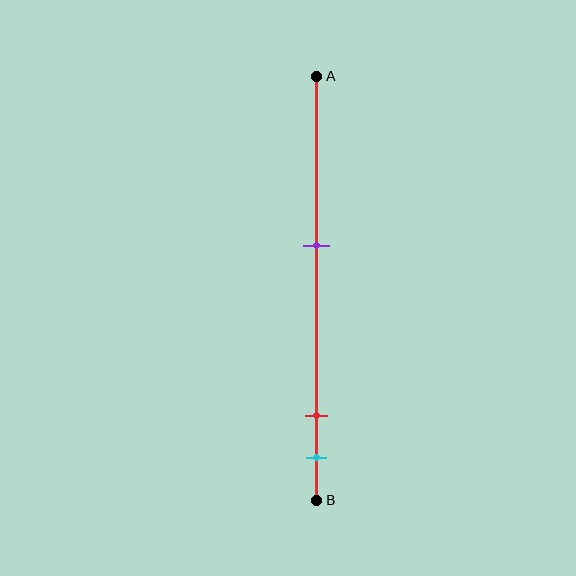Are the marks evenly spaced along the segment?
No, the marks are not evenly spaced.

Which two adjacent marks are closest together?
The red and cyan marks are the closest adjacent pair.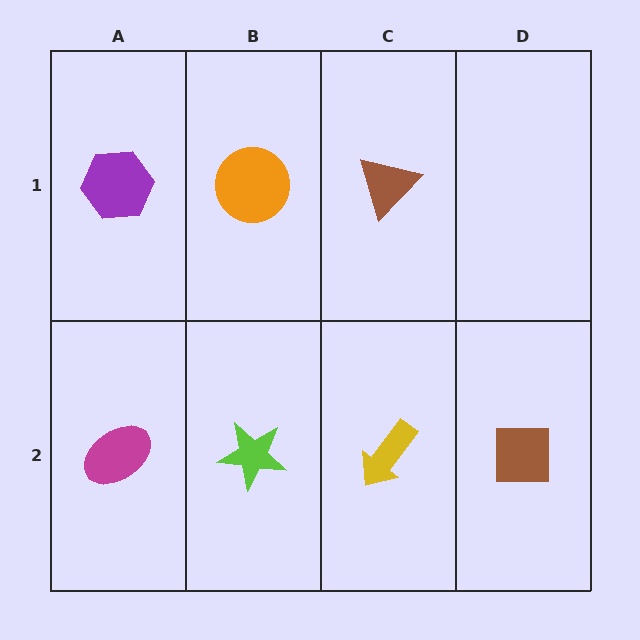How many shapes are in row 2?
4 shapes.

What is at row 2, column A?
A magenta ellipse.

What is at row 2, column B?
A lime star.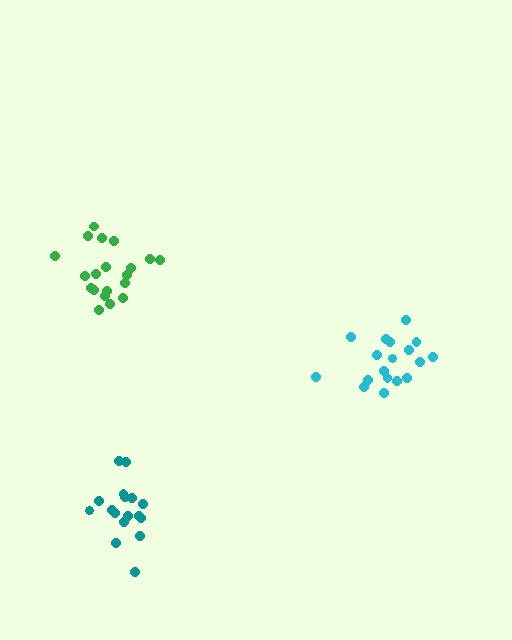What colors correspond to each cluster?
The clusters are colored: cyan, green, teal.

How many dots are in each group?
Group 1: 18 dots, Group 2: 20 dots, Group 3: 17 dots (55 total).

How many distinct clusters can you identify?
There are 3 distinct clusters.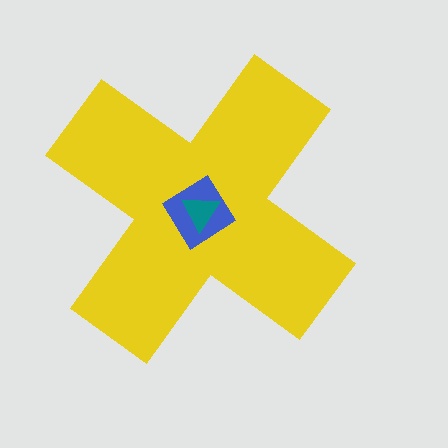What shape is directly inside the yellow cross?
The blue diamond.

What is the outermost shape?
The yellow cross.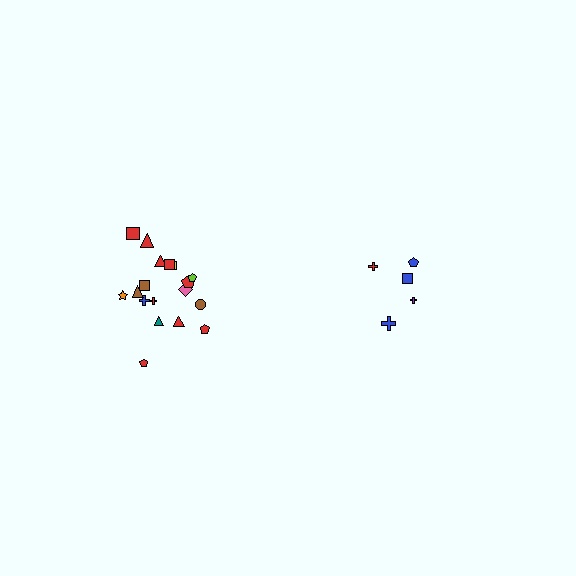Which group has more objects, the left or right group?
The left group.